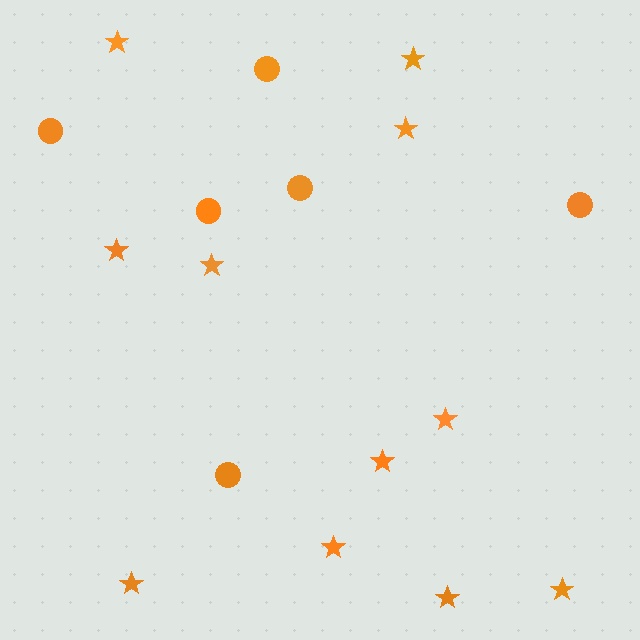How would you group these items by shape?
There are 2 groups: one group of circles (6) and one group of stars (11).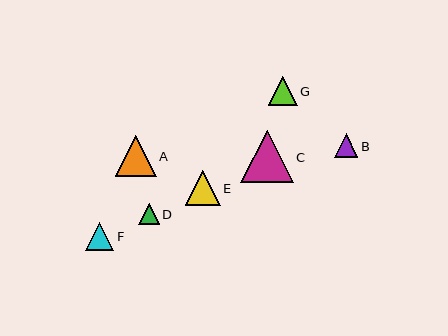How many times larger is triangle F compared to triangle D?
Triangle F is approximately 1.4 times the size of triangle D.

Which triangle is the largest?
Triangle C is the largest with a size of approximately 53 pixels.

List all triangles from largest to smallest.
From largest to smallest: C, A, E, G, F, B, D.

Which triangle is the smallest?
Triangle D is the smallest with a size of approximately 20 pixels.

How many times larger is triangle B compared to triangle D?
Triangle B is approximately 1.2 times the size of triangle D.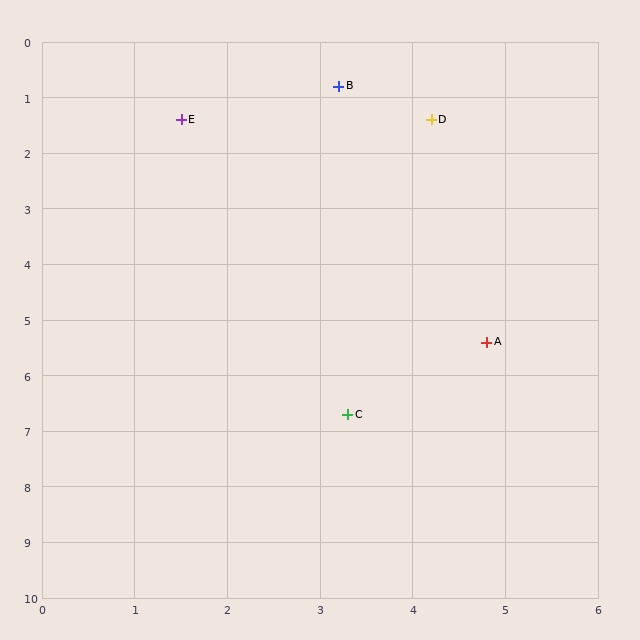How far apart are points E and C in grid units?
Points E and C are about 5.6 grid units apart.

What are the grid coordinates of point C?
Point C is at approximately (3.3, 6.7).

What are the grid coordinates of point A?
Point A is at approximately (4.8, 5.4).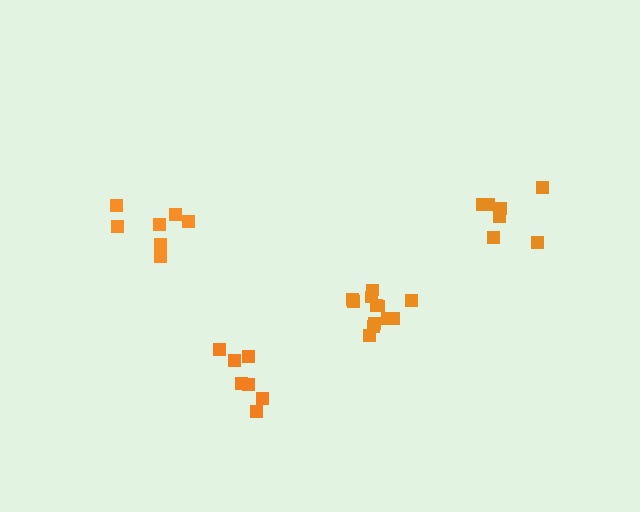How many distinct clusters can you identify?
There are 4 distinct clusters.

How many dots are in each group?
Group 1: 7 dots, Group 2: 12 dots, Group 3: 7 dots, Group 4: 7 dots (33 total).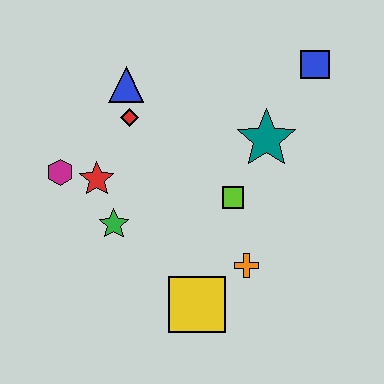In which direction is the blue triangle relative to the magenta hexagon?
The blue triangle is above the magenta hexagon.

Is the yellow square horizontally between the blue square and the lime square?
No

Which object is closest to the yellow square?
The orange cross is closest to the yellow square.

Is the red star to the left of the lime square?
Yes